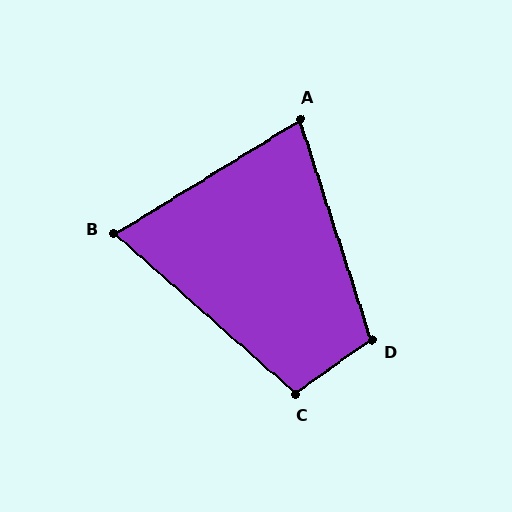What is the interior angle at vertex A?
Approximately 77 degrees (acute).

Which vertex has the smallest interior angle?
B, at approximately 73 degrees.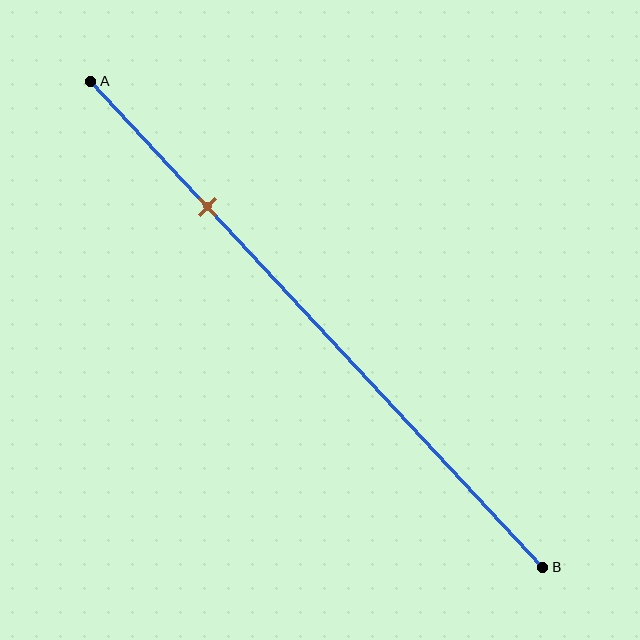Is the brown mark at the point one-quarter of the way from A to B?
Yes, the mark is approximately at the one-quarter point.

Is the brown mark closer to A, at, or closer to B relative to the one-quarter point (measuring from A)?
The brown mark is approximately at the one-quarter point of segment AB.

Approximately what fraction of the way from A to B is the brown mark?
The brown mark is approximately 25% of the way from A to B.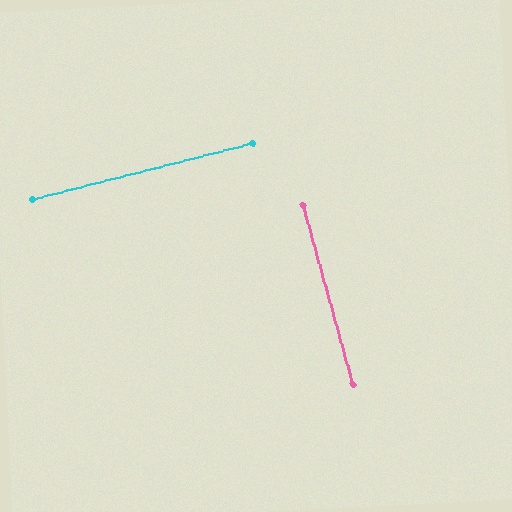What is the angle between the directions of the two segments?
Approximately 89 degrees.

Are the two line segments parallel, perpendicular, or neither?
Perpendicular — they meet at approximately 89°.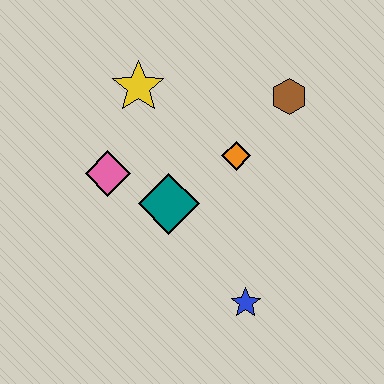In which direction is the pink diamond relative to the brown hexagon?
The pink diamond is to the left of the brown hexagon.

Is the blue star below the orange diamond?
Yes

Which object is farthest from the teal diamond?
The brown hexagon is farthest from the teal diamond.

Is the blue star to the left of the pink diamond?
No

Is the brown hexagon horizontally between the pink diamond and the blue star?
No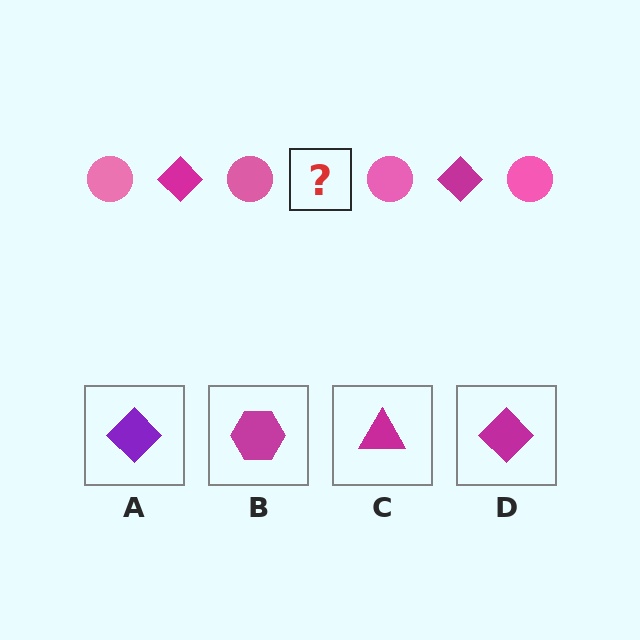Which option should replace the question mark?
Option D.